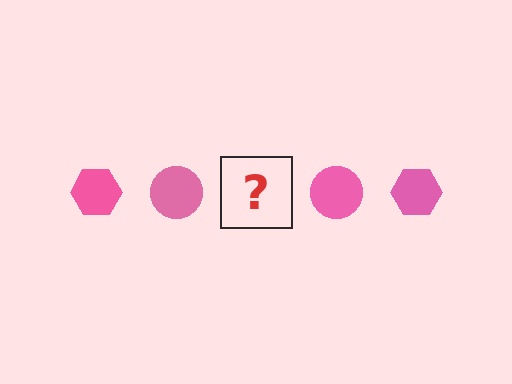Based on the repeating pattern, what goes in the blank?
The blank should be a pink hexagon.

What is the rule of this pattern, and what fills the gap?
The rule is that the pattern cycles through hexagon, circle shapes in pink. The gap should be filled with a pink hexagon.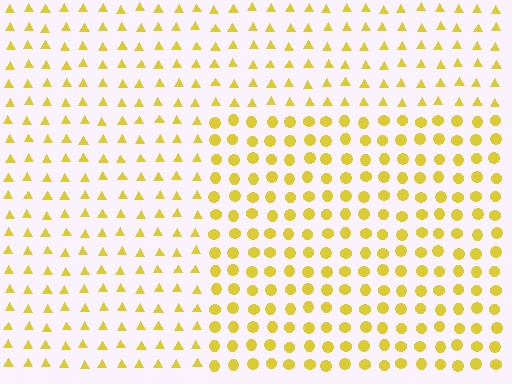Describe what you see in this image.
The image is filled with small yellow elements arranged in a uniform grid. A rectangle-shaped region contains circles, while the surrounding area contains triangles. The boundary is defined purely by the change in element shape.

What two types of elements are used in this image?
The image uses circles inside the rectangle region and triangles outside it.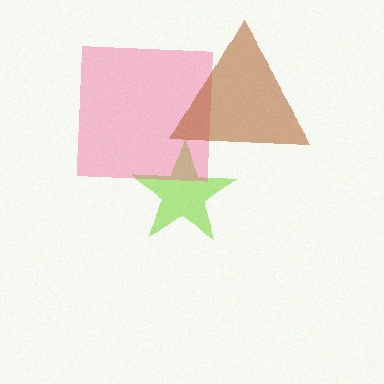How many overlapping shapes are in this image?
There are 3 overlapping shapes in the image.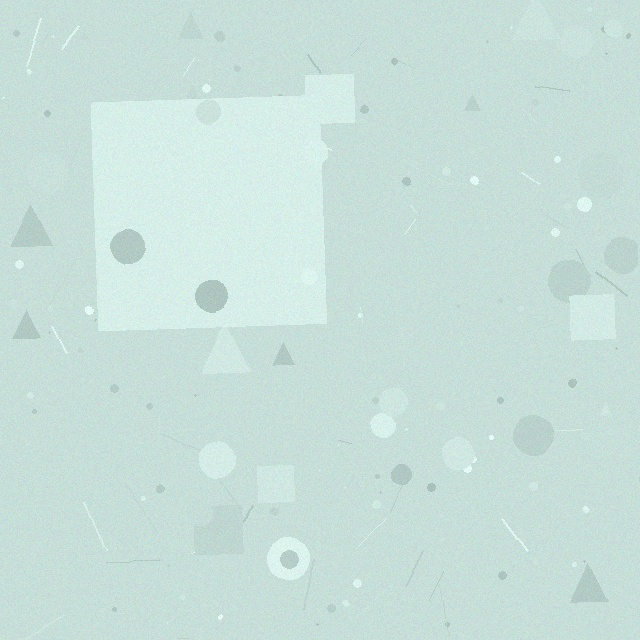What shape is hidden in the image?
A square is hidden in the image.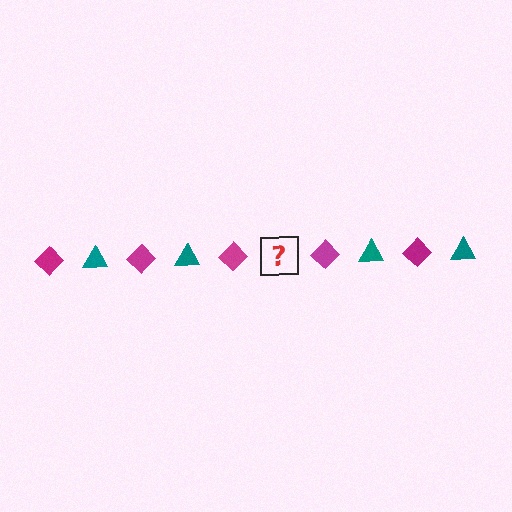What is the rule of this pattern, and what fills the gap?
The rule is that the pattern alternates between magenta diamond and teal triangle. The gap should be filled with a teal triangle.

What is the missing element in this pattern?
The missing element is a teal triangle.